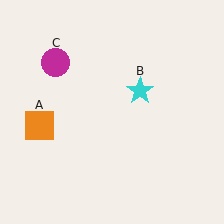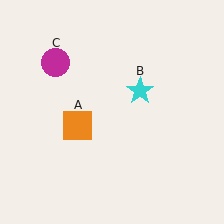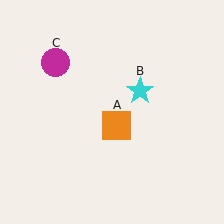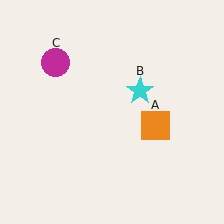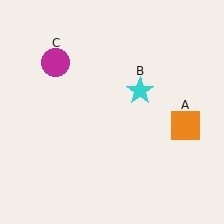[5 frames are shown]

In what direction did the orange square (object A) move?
The orange square (object A) moved right.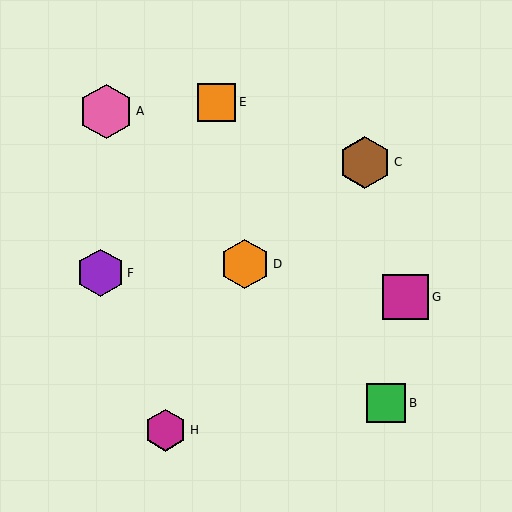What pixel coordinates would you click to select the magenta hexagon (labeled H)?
Click at (166, 430) to select the magenta hexagon H.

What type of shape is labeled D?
Shape D is an orange hexagon.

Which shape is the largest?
The pink hexagon (labeled A) is the largest.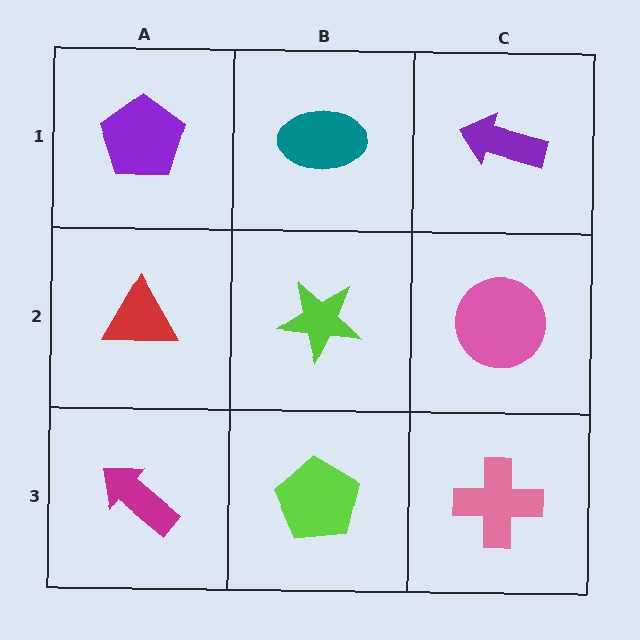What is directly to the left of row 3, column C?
A lime pentagon.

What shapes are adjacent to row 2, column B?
A teal ellipse (row 1, column B), a lime pentagon (row 3, column B), a red triangle (row 2, column A), a pink circle (row 2, column C).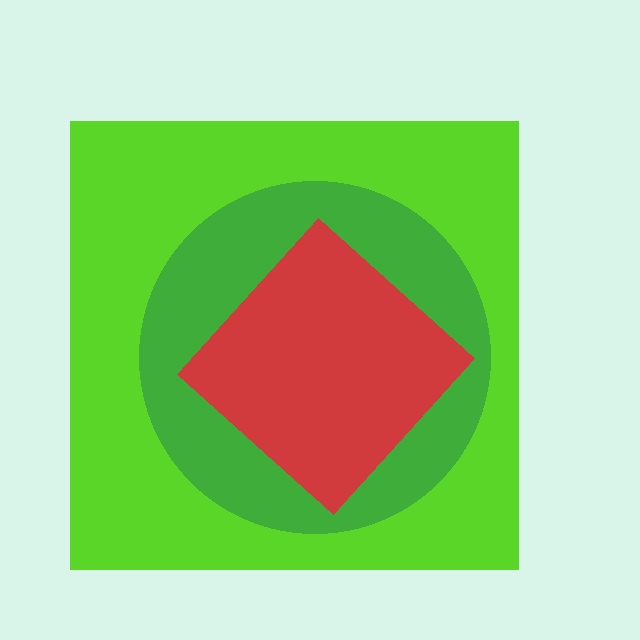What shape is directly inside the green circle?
The red diamond.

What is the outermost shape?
The lime square.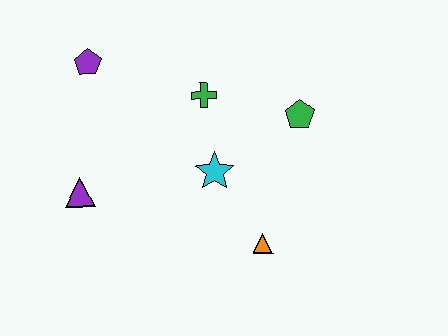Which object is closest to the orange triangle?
The cyan star is closest to the orange triangle.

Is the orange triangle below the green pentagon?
Yes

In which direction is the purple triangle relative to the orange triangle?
The purple triangle is to the left of the orange triangle.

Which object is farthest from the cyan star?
The purple pentagon is farthest from the cyan star.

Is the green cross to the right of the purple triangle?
Yes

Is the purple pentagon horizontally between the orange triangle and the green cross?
No